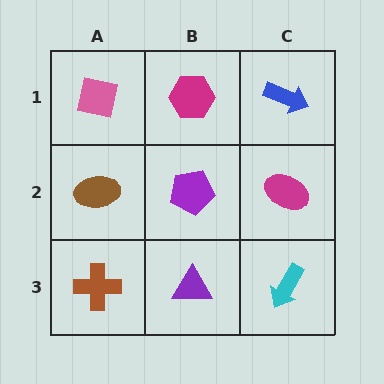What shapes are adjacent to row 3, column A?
A brown ellipse (row 2, column A), a purple triangle (row 3, column B).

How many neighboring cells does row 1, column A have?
2.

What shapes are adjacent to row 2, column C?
A blue arrow (row 1, column C), a cyan arrow (row 3, column C), a purple pentagon (row 2, column B).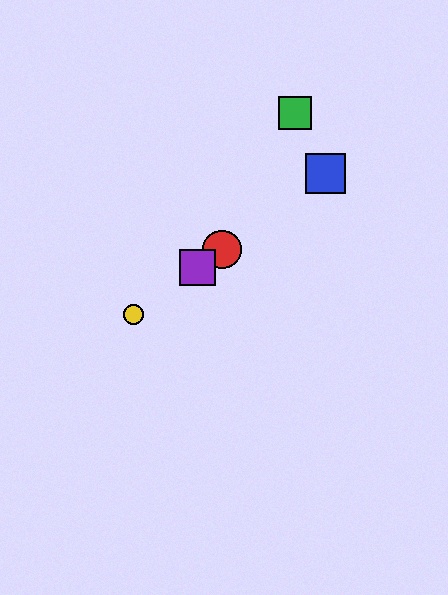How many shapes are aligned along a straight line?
4 shapes (the red circle, the blue square, the yellow circle, the purple square) are aligned along a straight line.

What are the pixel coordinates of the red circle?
The red circle is at (222, 249).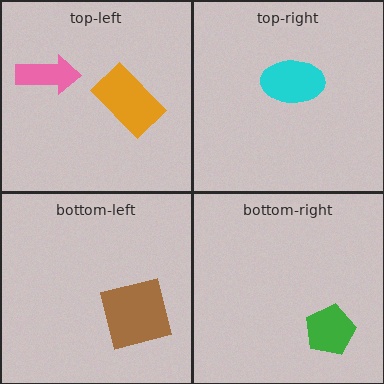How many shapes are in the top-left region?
2.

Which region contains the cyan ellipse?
The top-right region.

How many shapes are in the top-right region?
1.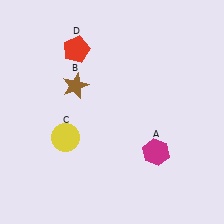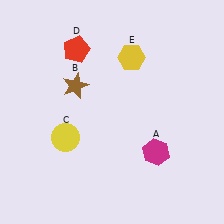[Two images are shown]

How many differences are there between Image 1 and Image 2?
There is 1 difference between the two images.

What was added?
A yellow hexagon (E) was added in Image 2.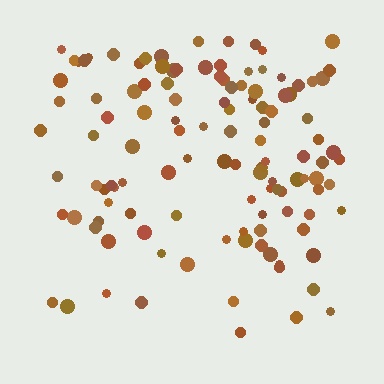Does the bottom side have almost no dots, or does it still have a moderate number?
Still a moderate number, just noticeably fewer than the top.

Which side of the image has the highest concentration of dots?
The top.